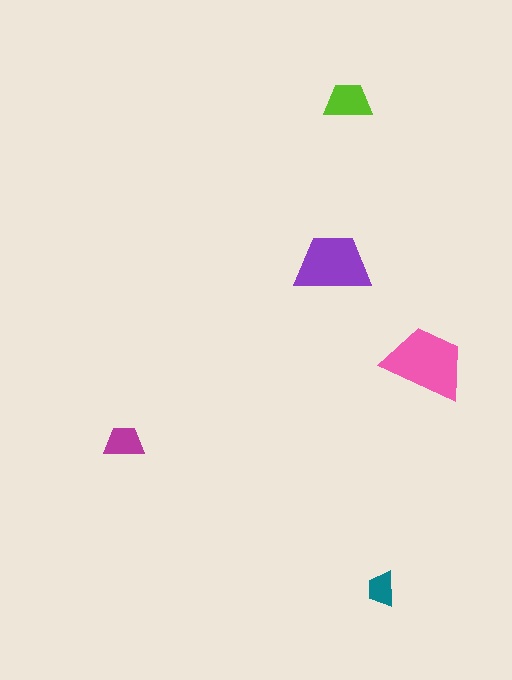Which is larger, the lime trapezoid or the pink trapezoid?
The pink one.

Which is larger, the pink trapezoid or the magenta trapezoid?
The pink one.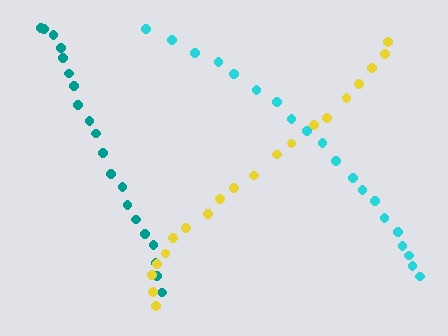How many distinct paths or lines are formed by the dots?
There are 3 distinct paths.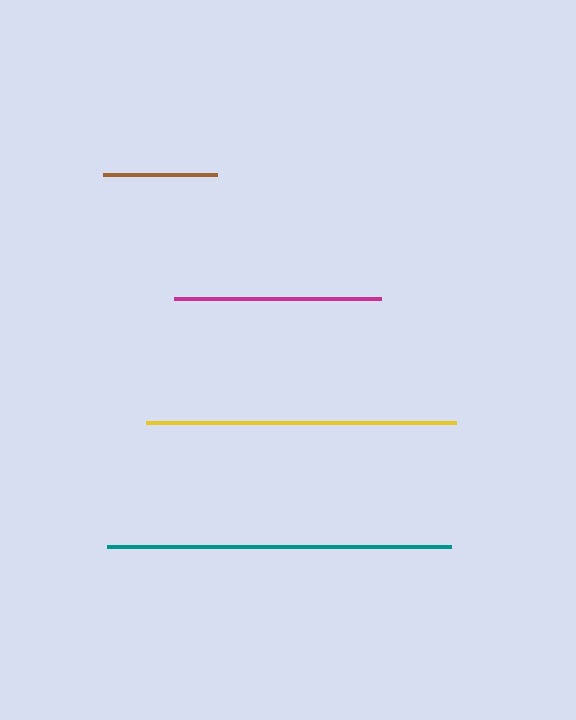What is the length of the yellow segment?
The yellow segment is approximately 310 pixels long.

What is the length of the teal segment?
The teal segment is approximately 344 pixels long.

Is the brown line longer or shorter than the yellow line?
The yellow line is longer than the brown line.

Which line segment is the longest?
The teal line is the longest at approximately 344 pixels.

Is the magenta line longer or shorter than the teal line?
The teal line is longer than the magenta line.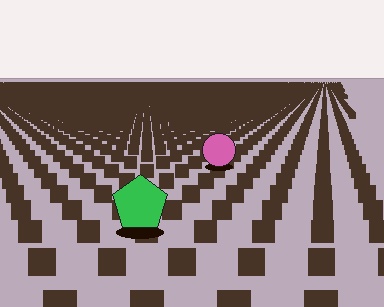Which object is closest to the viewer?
The green pentagon is closest. The texture marks near it are larger and more spread out.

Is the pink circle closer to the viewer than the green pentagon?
No. The green pentagon is closer — you can tell from the texture gradient: the ground texture is coarser near it.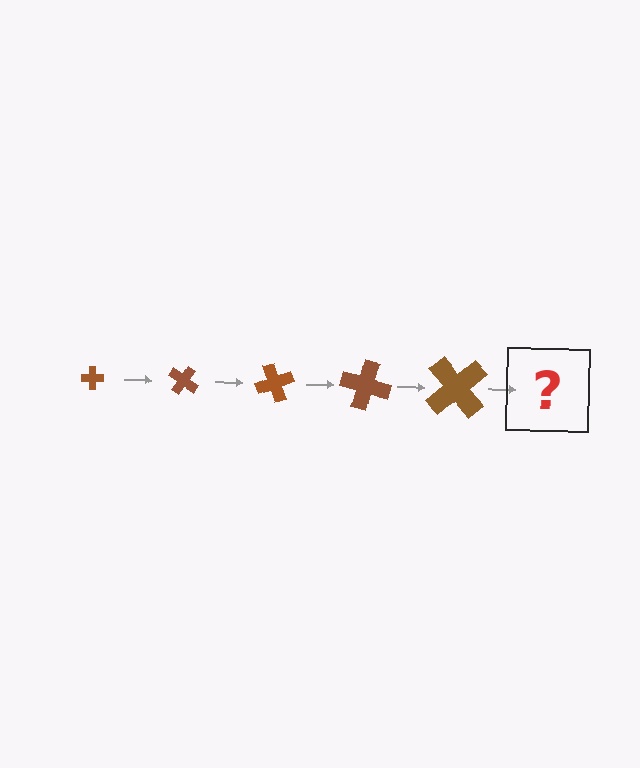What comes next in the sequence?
The next element should be a cross, larger than the previous one and rotated 175 degrees from the start.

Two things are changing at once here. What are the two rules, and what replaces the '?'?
The two rules are that the cross grows larger each step and it rotates 35 degrees each step. The '?' should be a cross, larger than the previous one and rotated 175 degrees from the start.